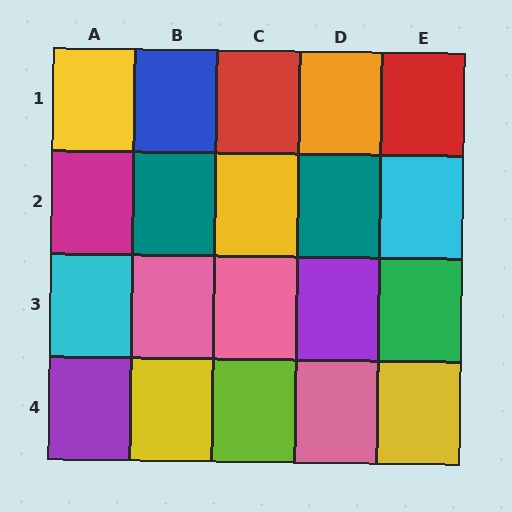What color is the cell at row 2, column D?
Teal.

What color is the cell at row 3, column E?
Green.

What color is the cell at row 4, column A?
Purple.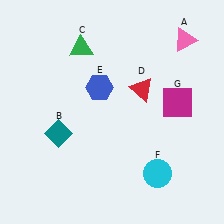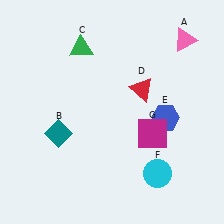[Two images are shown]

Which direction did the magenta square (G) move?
The magenta square (G) moved down.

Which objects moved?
The objects that moved are: the blue hexagon (E), the magenta square (G).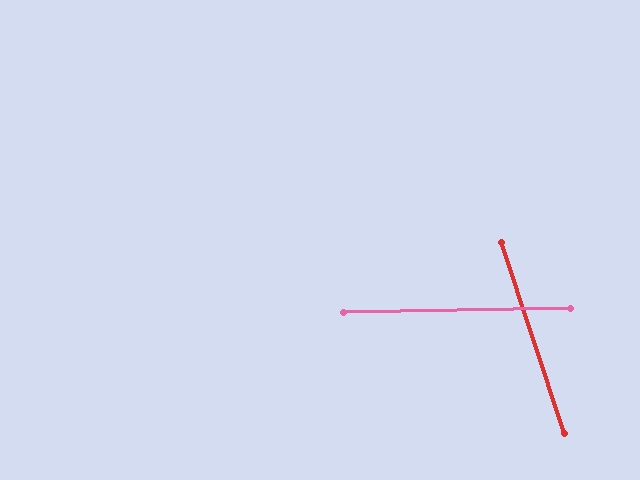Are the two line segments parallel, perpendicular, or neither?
Neither parallel nor perpendicular — they differ by about 73°.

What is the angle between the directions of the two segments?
Approximately 73 degrees.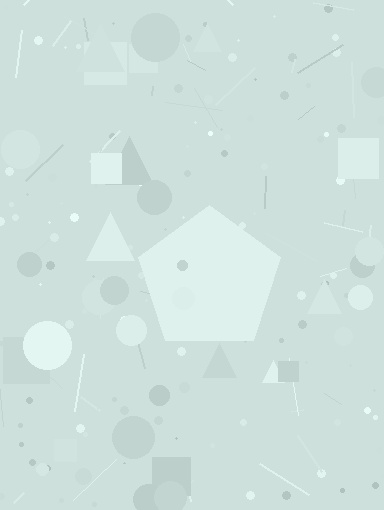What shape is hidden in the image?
A pentagon is hidden in the image.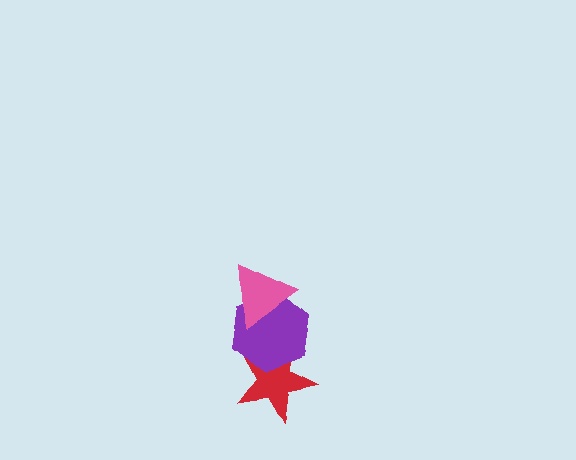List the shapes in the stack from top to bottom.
From top to bottom: the pink triangle, the purple hexagon, the red star.